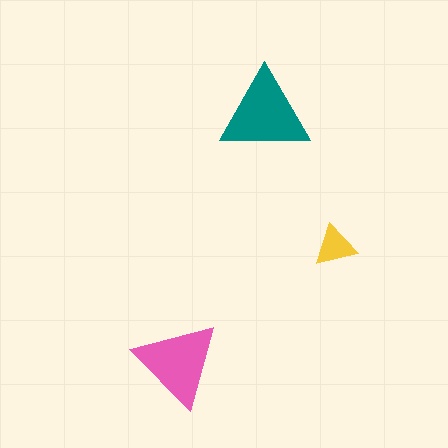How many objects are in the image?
There are 3 objects in the image.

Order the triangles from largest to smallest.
the teal one, the pink one, the yellow one.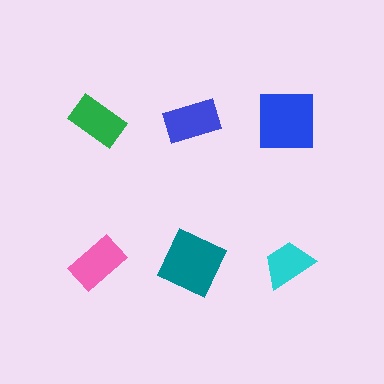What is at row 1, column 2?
A blue rectangle.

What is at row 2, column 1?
A pink rectangle.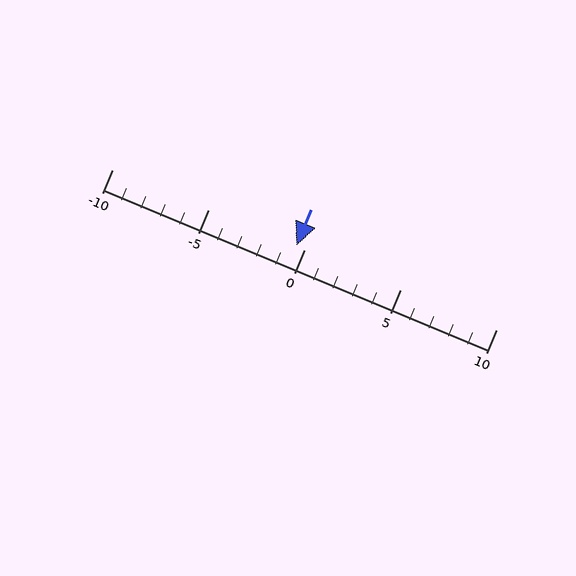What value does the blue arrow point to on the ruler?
The blue arrow points to approximately 0.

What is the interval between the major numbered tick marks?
The major tick marks are spaced 5 units apart.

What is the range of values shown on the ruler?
The ruler shows values from -10 to 10.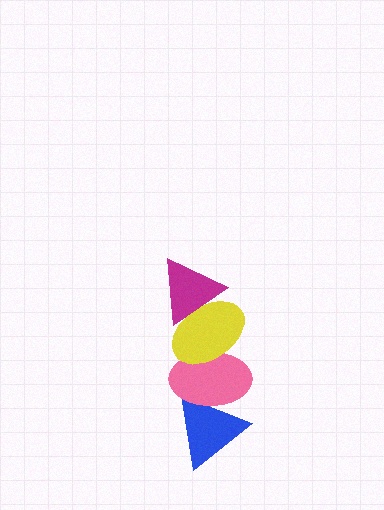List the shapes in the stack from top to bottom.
From top to bottom: the magenta triangle, the yellow ellipse, the pink ellipse, the blue triangle.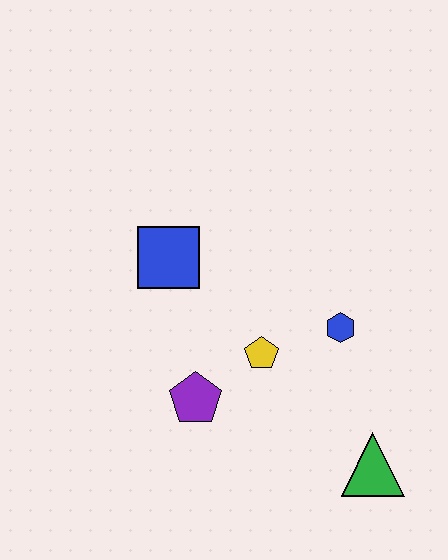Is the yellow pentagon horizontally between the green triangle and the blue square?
Yes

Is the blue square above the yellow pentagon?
Yes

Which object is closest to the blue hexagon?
The yellow pentagon is closest to the blue hexagon.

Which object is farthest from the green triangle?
The blue square is farthest from the green triangle.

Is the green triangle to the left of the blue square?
No